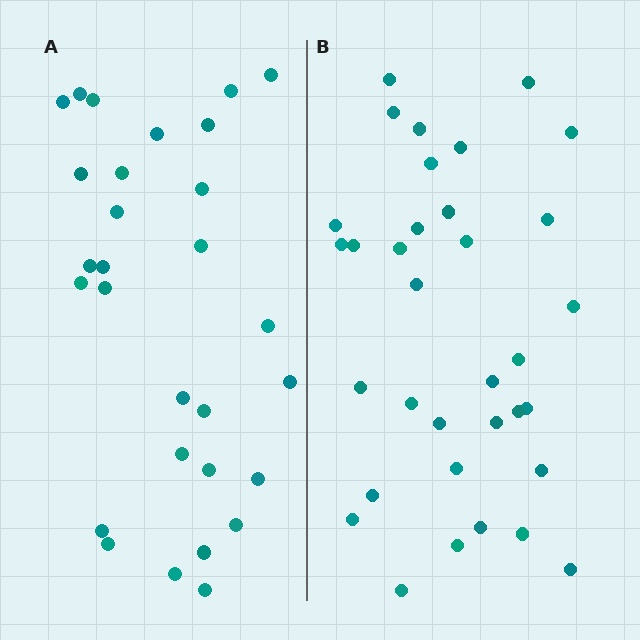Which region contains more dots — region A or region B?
Region B (the right region) has more dots.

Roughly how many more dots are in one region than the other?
Region B has about 5 more dots than region A.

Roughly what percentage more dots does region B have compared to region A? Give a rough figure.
About 15% more.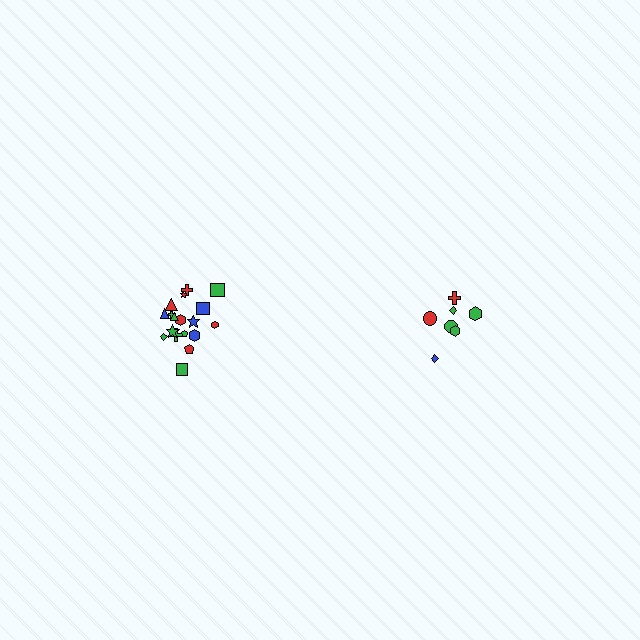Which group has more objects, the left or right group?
The left group.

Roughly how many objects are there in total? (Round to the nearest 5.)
Roughly 25 objects in total.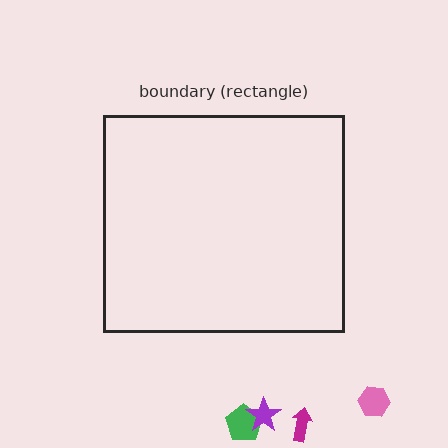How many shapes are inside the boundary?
0 inside, 4 outside.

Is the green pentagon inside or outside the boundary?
Outside.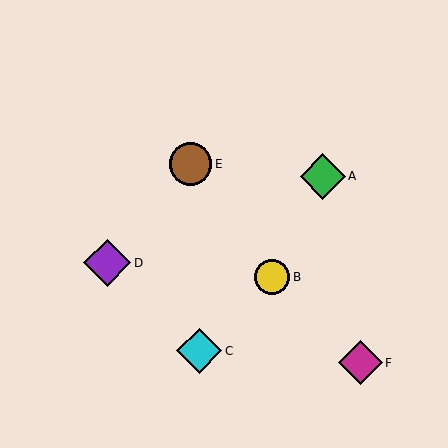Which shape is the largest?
The purple diamond (labeled D) is the largest.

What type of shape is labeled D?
Shape D is a purple diamond.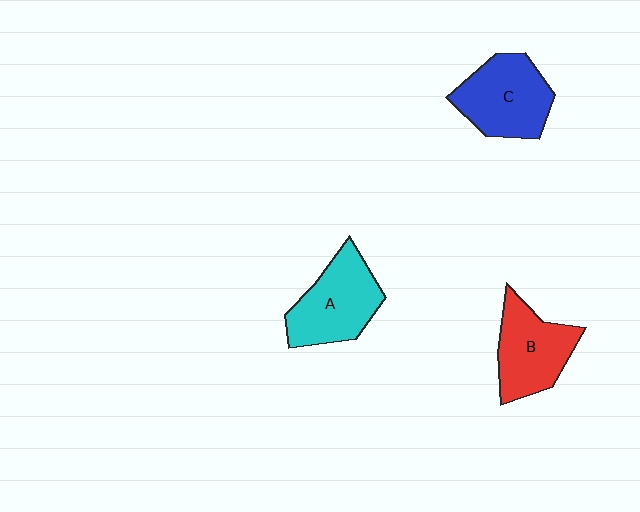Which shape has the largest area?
Shape C (blue).